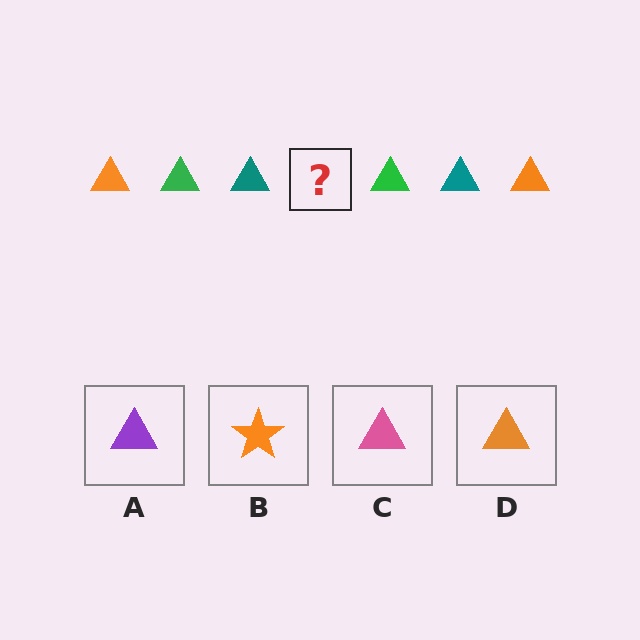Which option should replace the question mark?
Option D.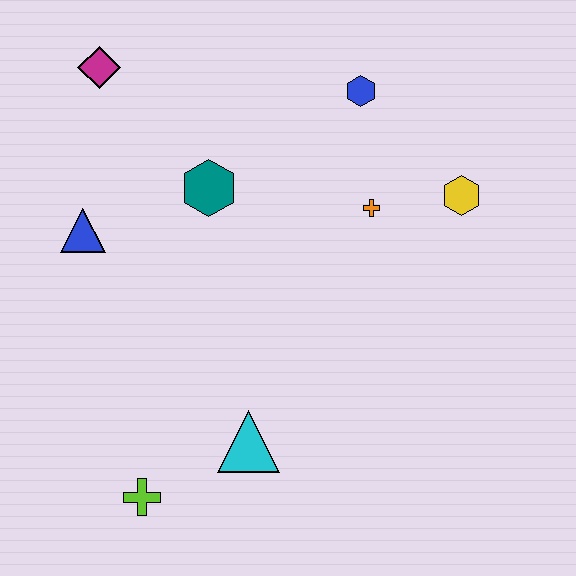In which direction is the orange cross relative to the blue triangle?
The orange cross is to the right of the blue triangle.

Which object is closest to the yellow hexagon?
The orange cross is closest to the yellow hexagon.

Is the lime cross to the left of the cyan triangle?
Yes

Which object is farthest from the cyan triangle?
The magenta diamond is farthest from the cyan triangle.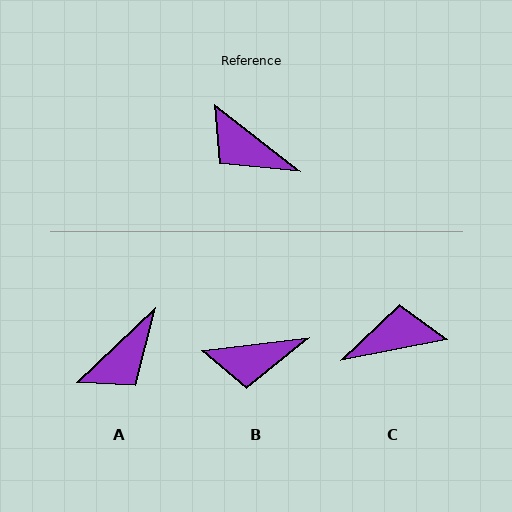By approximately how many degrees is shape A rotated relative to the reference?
Approximately 82 degrees counter-clockwise.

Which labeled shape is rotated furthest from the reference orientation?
C, about 131 degrees away.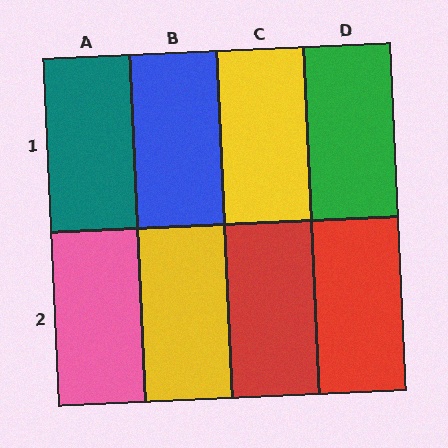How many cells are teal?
1 cell is teal.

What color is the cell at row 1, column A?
Teal.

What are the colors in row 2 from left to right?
Pink, yellow, red, red.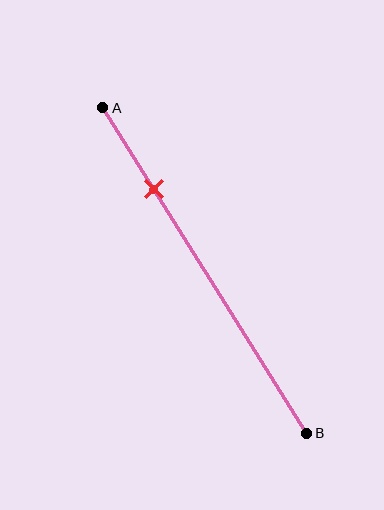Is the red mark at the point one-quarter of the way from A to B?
Yes, the mark is approximately at the one-quarter point.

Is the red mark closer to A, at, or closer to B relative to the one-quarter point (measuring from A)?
The red mark is approximately at the one-quarter point of segment AB.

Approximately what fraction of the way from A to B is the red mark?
The red mark is approximately 25% of the way from A to B.